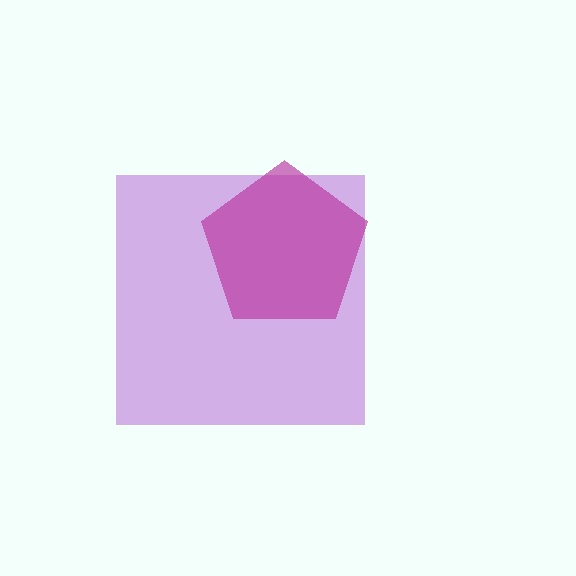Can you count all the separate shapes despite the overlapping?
Yes, there are 2 separate shapes.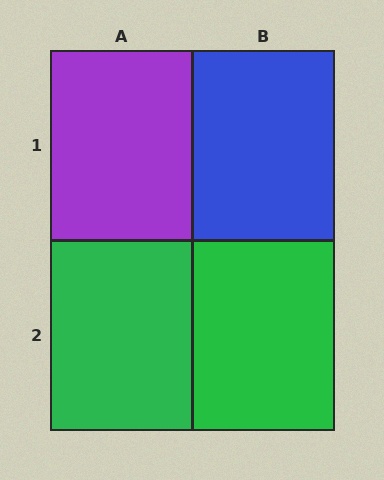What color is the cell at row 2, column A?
Green.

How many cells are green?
2 cells are green.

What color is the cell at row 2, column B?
Green.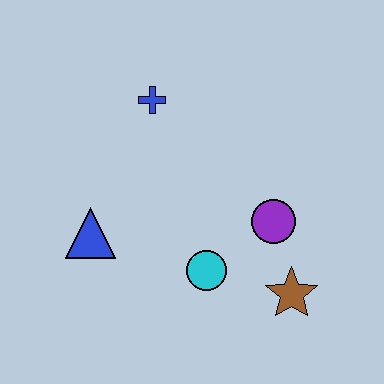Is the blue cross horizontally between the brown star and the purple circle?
No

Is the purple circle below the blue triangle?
No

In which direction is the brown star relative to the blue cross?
The brown star is below the blue cross.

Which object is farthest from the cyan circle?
The blue cross is farthest from the cyan circle.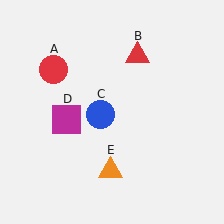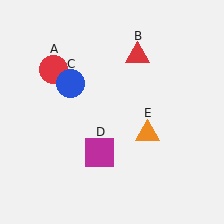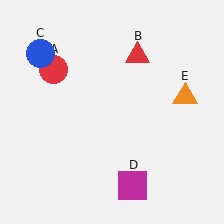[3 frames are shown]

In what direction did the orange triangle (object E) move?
The orange triangle (object E) moved up and to the right.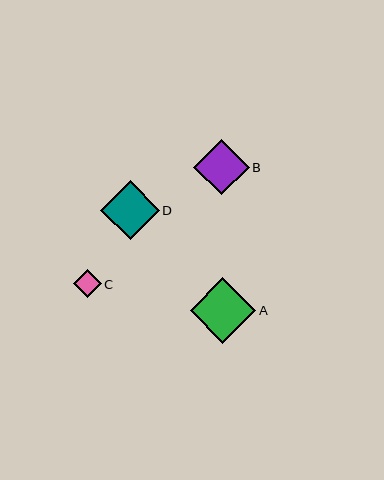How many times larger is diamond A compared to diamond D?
Diamond A is approximately 1.1 times the size of diamond D.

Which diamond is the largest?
Diamond A is the largest with a size of approximately 65 pixels.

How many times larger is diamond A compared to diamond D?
Diamond A is approximately 1.1 times the size of diamond D.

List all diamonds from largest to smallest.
From largest to smallest: A, D, B, C.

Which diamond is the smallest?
Diamond C is the smallest with a size of approximately 28 pixels.